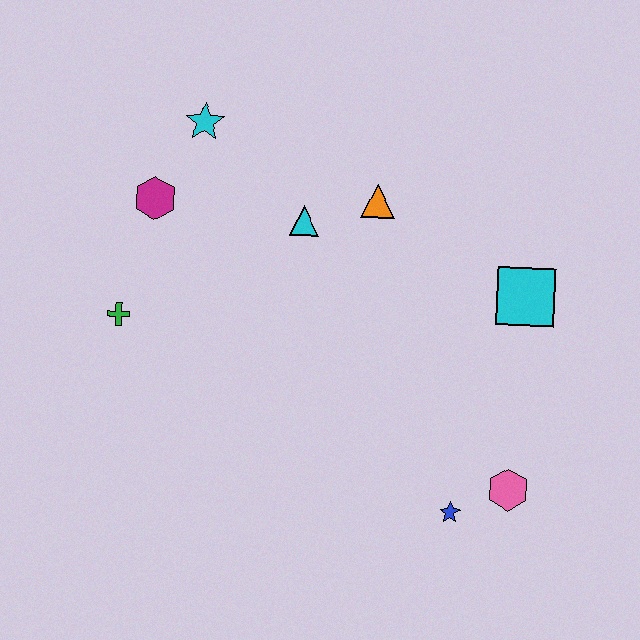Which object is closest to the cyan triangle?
The orange triangle is closest to the cyan triangle.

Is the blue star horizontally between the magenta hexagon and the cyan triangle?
No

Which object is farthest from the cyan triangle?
The pink hexagon is farthest from the cyan triangle.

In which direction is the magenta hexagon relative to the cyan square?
The magenta hexagon is to the left of the cyan square.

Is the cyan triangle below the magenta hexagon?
Yes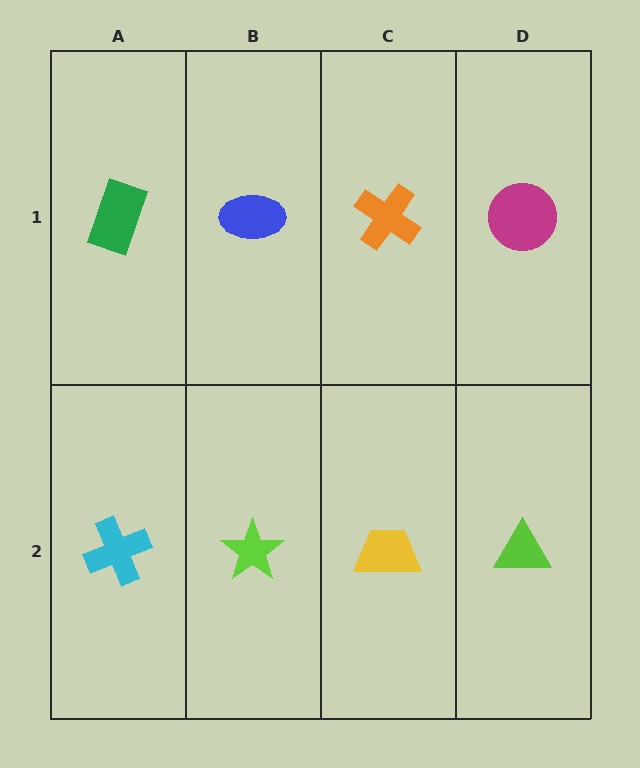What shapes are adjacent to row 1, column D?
A lime triangle (row 2, column D), an orange cross (row 1, column C).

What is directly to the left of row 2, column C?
A lime star.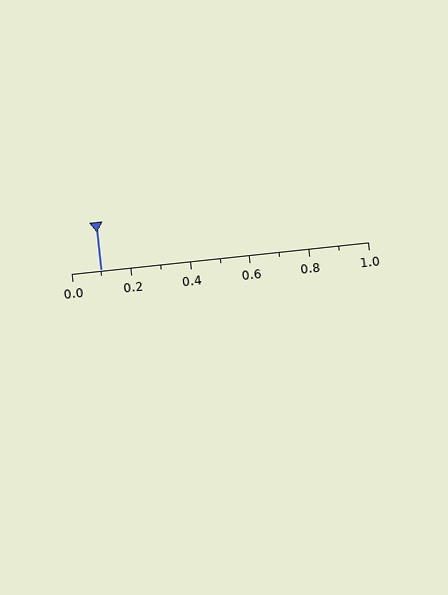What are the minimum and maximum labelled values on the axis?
The axis runs from 0.0 to 1.0.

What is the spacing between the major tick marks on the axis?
The major ticks are spaced 0.2 apart.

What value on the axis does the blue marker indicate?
The marker indicates approximately 0.1.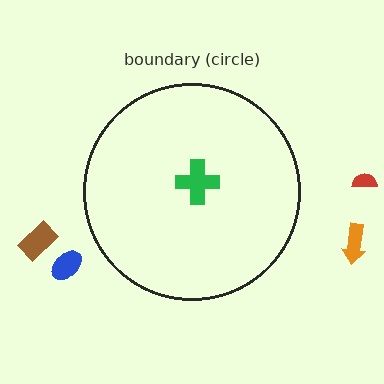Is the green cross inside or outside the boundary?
Inside.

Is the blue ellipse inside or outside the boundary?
Outside.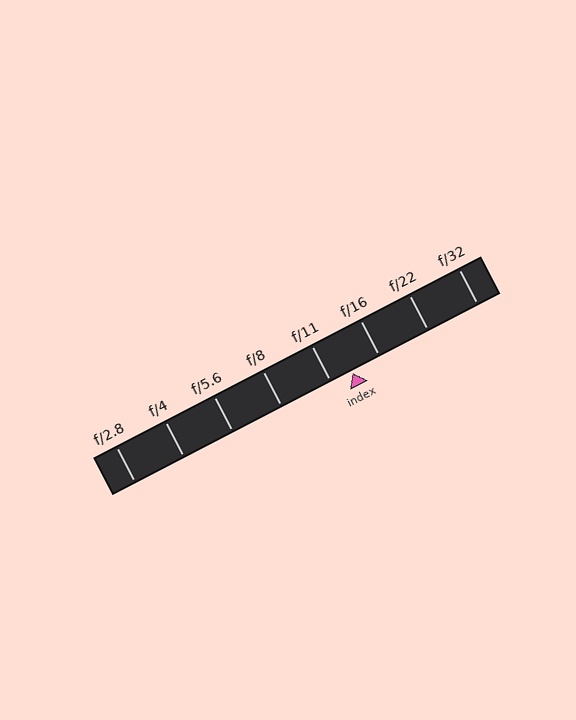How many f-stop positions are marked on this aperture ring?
There are 8 f-stop positions marked.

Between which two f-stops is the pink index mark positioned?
The index mark is between f/11 and f/16.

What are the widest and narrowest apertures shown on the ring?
The widest aperture shown is f/2.8 and the narrowest is f/32.